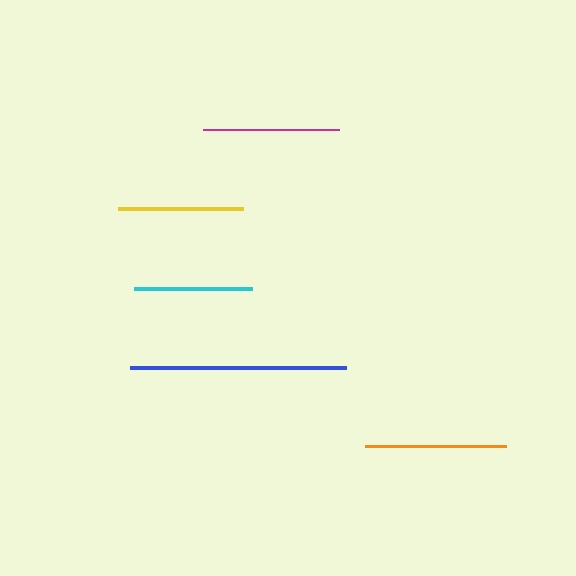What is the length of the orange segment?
The orange segment is approximately 142 pixels long.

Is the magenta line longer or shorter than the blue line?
The blue line is longer than the magenta line.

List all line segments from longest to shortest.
From longest to shortest: blue, orange, magenta, yellow, cyan.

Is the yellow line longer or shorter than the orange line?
The orange line is longer than the yellow line.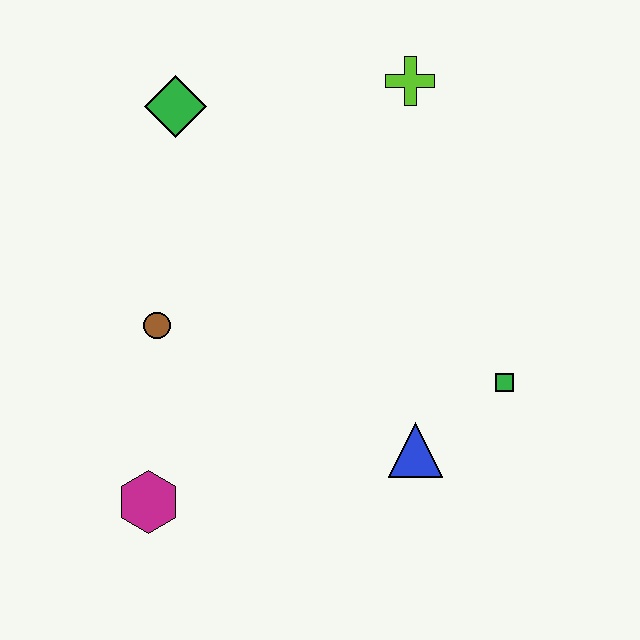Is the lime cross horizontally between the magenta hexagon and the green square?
Yes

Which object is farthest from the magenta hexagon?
The lime cross is farthest from the magenta hexagon.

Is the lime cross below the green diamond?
No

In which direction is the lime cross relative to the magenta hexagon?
The lime cross is above the magenta hexagon.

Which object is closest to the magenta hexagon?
The brown circle is closest to the magenta hexagon.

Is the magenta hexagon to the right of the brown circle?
No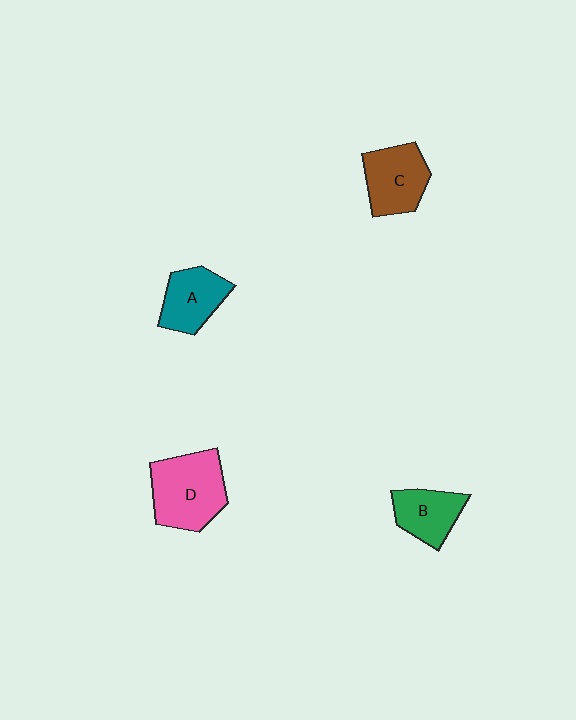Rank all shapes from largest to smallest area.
From largest to smallest: D (pink), C (brown), A (teal), B (green).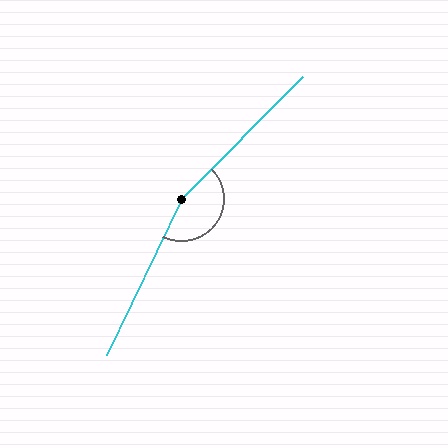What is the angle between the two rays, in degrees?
Approximately 161 degrees.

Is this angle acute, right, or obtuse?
It is obtuse.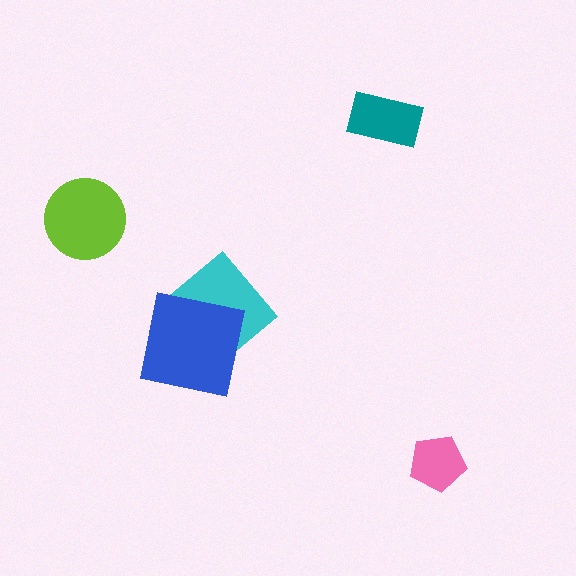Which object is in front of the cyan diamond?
The blue square is in front of the cyan diamond.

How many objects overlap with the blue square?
1 object overlaps with the blue square.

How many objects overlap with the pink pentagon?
0 objects overlap with the pink pentagon.